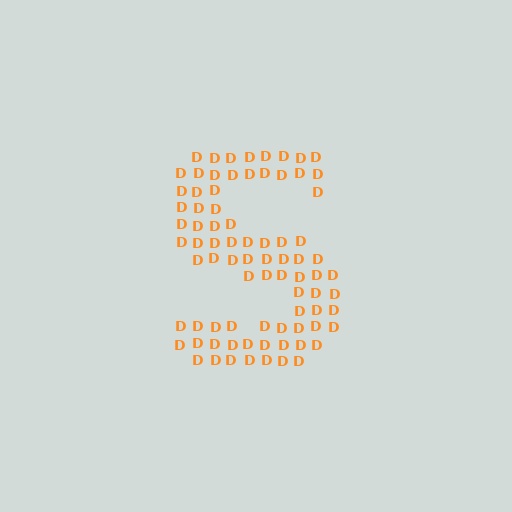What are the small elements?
The small elements are letter D's.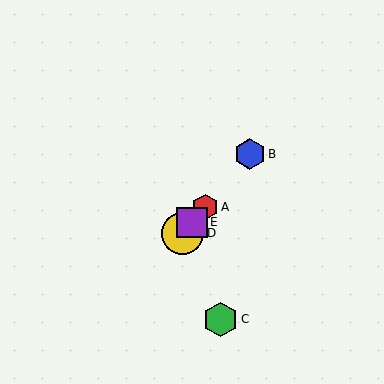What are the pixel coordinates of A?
Object A is at (205, 207).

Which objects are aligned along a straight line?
Objects A, B, D, E are aligned along a straight line.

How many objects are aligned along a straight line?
4 objects (A, B, D, E) are aligned along a straight line.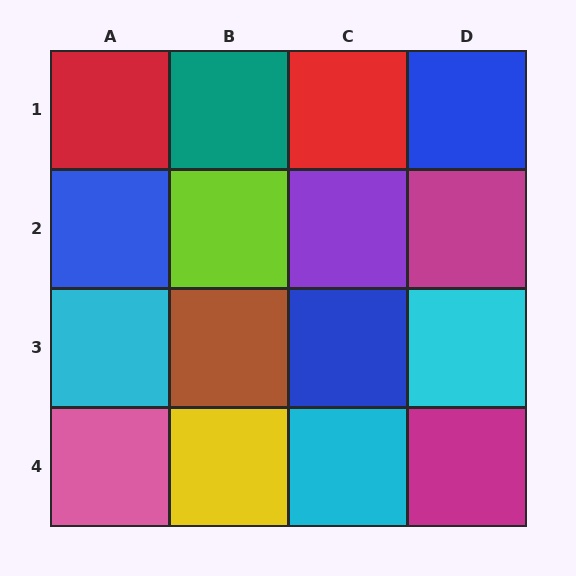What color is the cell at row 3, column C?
Blue.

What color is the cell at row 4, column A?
Pink.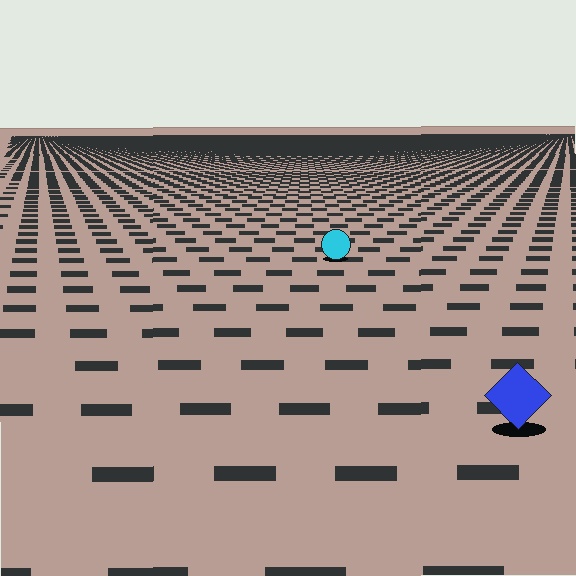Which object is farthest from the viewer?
The cyan circle is farthest from the viewer. It appears smaller and the ground texture around it is denser.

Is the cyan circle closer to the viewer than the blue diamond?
No. The blue diamond is closer — you can tell from the texture gradient: the ground texture is coarser near it.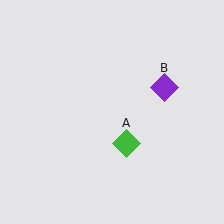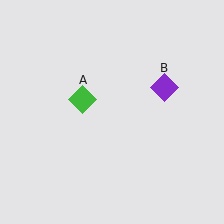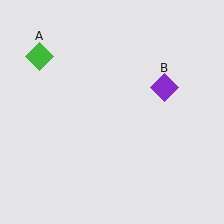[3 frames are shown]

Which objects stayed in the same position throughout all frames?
Purple diamond (object B) remained stationary.